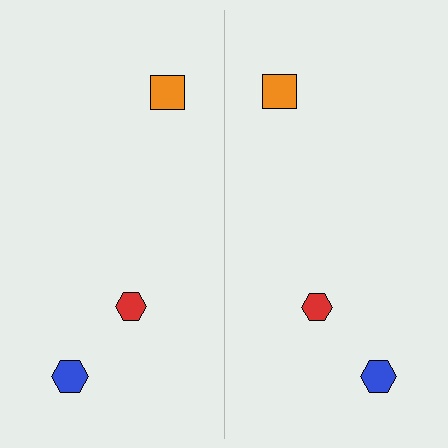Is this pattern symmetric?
Yes, this pattern has bilateral (reflection) symmetry.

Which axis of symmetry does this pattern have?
The pattern has a vertical axis of symmetry running through the center of the image.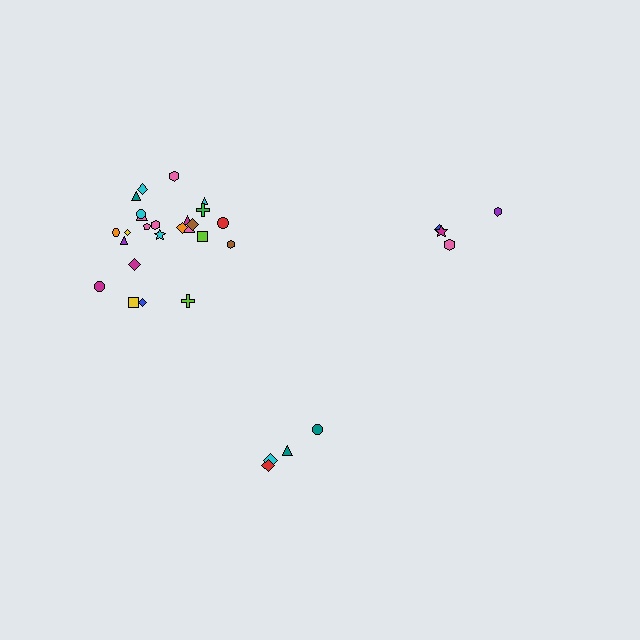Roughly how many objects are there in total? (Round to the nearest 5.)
Roughly 35 objects in total.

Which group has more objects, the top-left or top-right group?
The top-left group.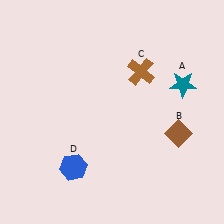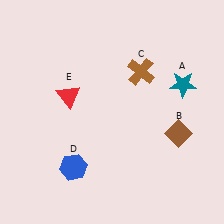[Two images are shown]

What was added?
A red triangle (E) was added in Image 2.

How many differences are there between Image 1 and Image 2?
There is 1 difference between the two images.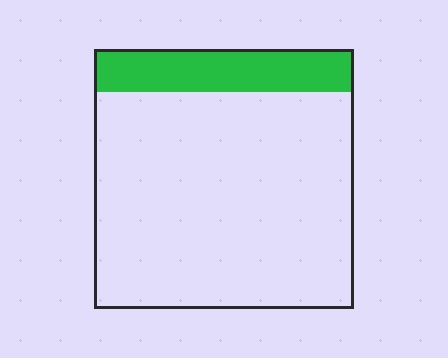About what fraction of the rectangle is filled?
About one sixth (1/6).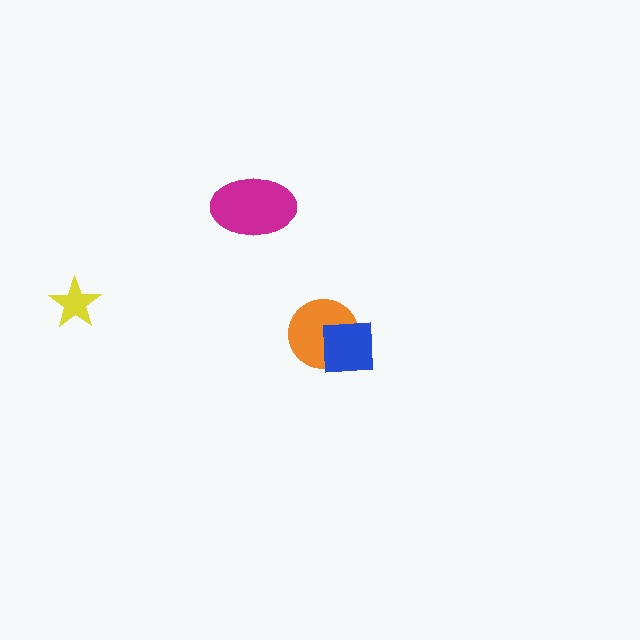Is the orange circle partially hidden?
Yes, it is partially covered by another shape.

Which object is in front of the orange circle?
The blue square is in front of the orange circle.